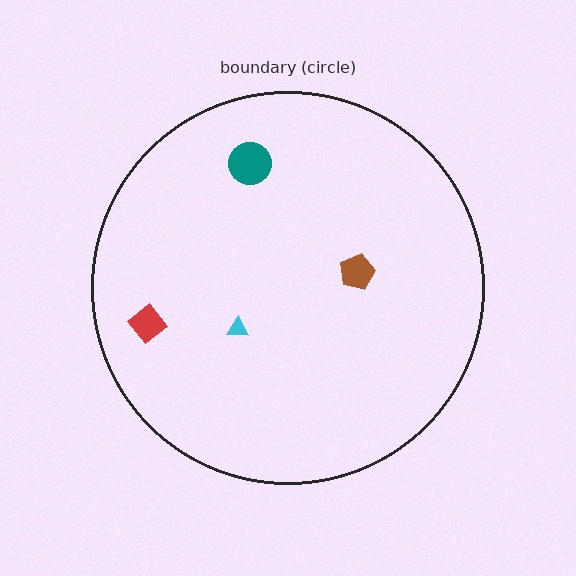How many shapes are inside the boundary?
4 inside, 0 outside.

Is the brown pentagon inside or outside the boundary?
Inside.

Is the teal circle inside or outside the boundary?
Inside.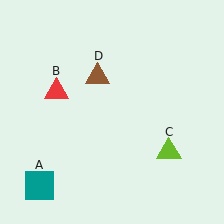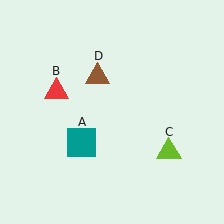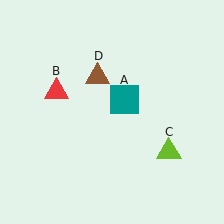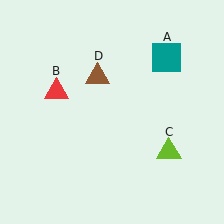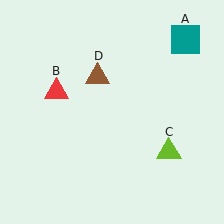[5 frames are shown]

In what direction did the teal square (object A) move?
The teal square (object A) moved up and to the right.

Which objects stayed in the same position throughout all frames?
Red triangle (object B) and lime triangle (object C) and brown triangle (object D) remained stationary.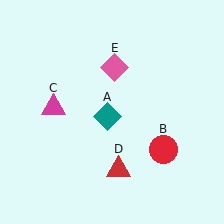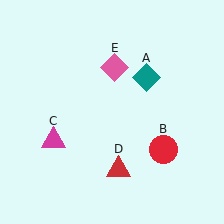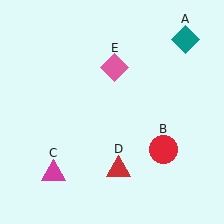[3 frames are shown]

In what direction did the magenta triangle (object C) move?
The magenta triangle (object C) moved down.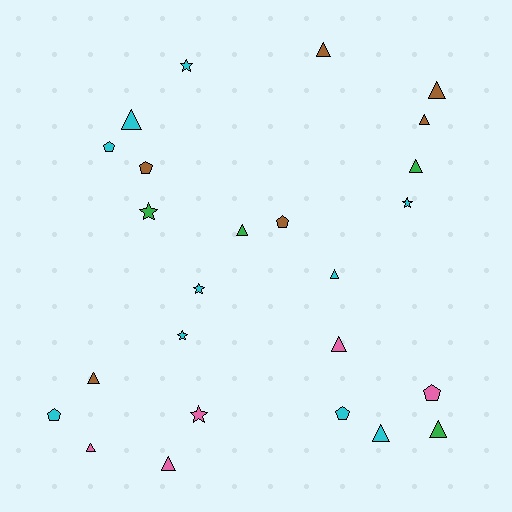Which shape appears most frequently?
Triangle, with 13 objects.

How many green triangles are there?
There are 3 green triangles.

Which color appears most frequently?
Cyan, with 10 objects.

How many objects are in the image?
There are 25 objects.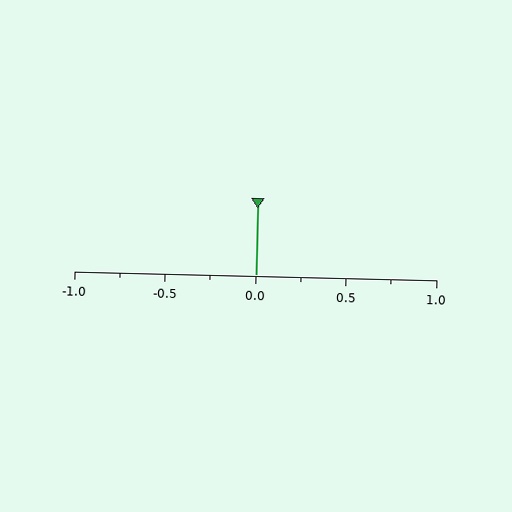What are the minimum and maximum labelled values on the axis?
The axis runs from -1.0 to 1.0.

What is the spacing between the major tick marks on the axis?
The major ticks are spaced 0.5 apart.